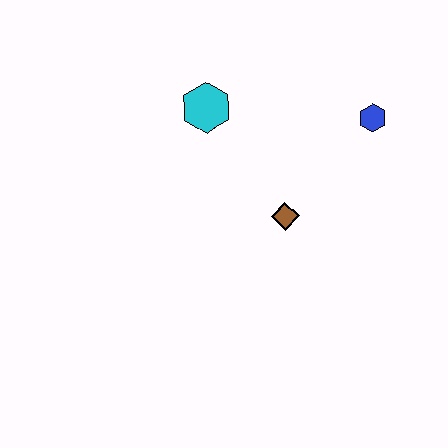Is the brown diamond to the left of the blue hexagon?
Yes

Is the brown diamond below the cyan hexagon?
Yes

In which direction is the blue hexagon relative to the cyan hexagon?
The blue hexagon is to the right of the cyan hexagon.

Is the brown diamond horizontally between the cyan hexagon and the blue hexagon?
Yes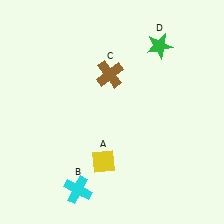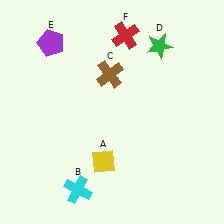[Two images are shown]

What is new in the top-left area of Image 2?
A purple pentagon (E) was added in the top-left area of Image 2.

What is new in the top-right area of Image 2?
A red cross (F) was added in the top-right area of Image 2.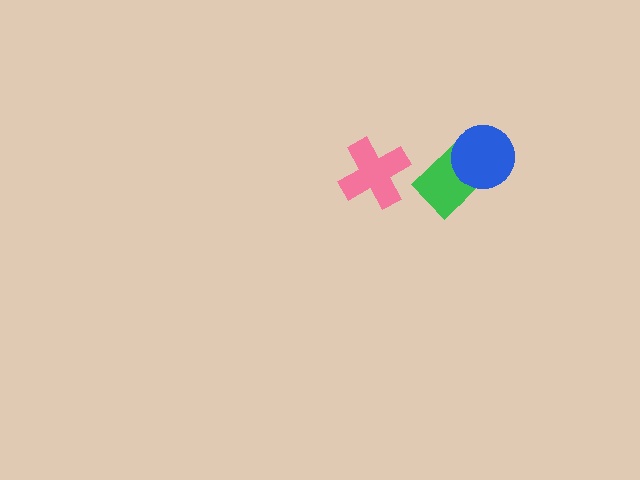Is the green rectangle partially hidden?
Yes, it is partially covered by another shape.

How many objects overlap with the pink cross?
0 objects overlap with the pink cross.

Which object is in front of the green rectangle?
The blue circle is in front of the green rectangle.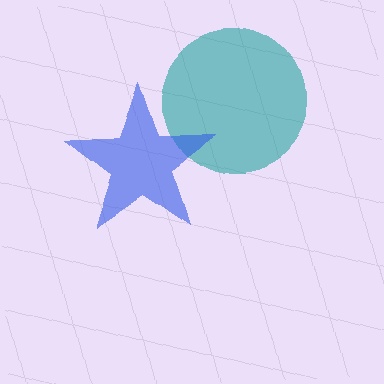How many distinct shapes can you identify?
There are 2 distinct shapes: a teal circle, a blue star.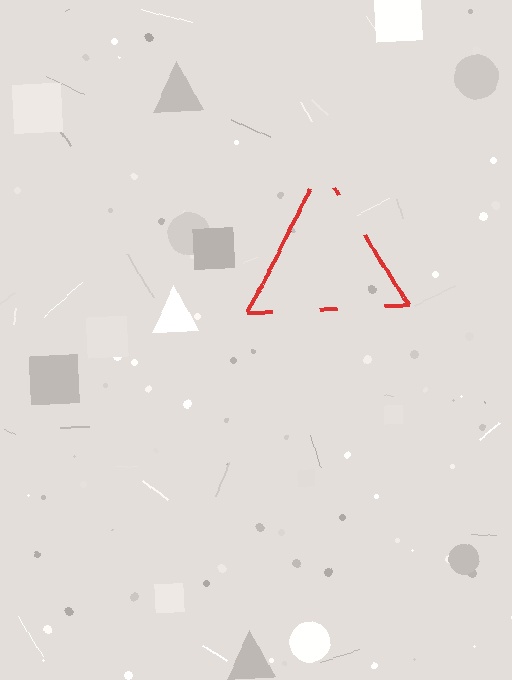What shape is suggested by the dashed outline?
The dashed outline suggests a triangle.